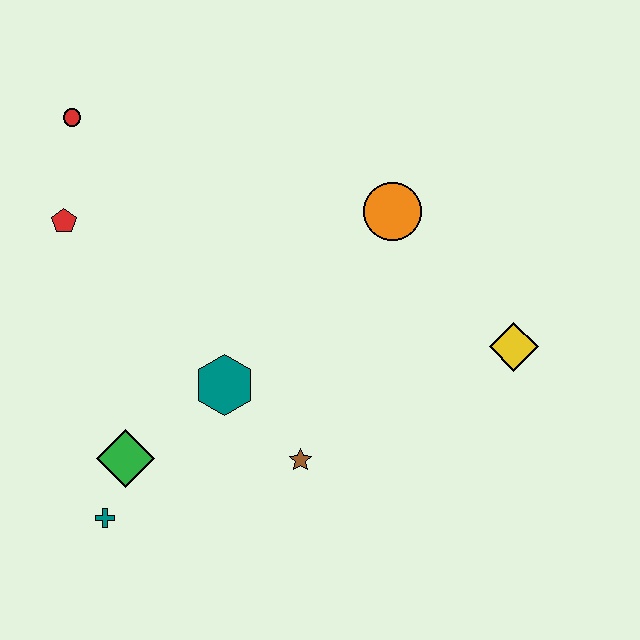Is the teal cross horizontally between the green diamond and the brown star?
No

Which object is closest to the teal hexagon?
The brown star is closest to the teal hexagon.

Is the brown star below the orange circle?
Yes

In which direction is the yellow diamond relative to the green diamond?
The yellow diamond is to the right of the green diamond.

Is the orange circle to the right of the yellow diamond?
No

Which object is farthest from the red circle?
The yellow diamond is farthest from the red circle.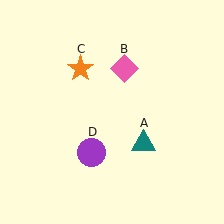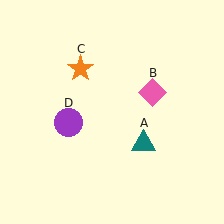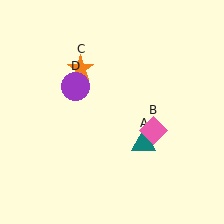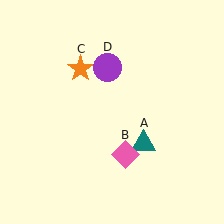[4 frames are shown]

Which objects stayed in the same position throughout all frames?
Teal triangle (object A) and orange star (object C) remained stationary.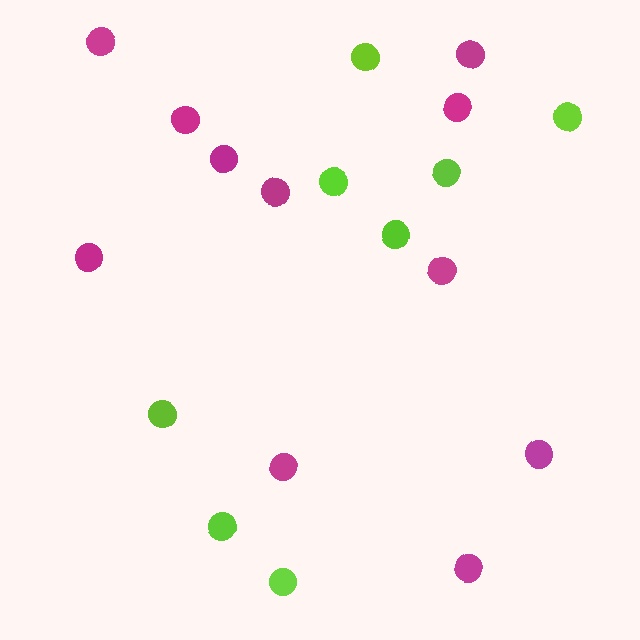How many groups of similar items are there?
There are 2 groups: one group of magenta circles (11) and one group of lime circles (8).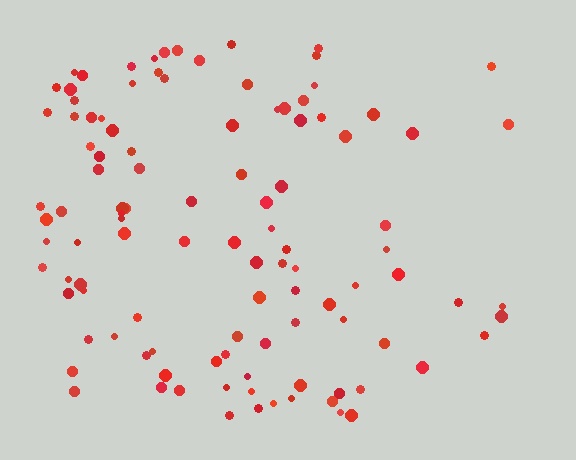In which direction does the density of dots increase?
From right to left, with the left side densest.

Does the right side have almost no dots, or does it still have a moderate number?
Still a moderate number, just noticeably fewer than the left.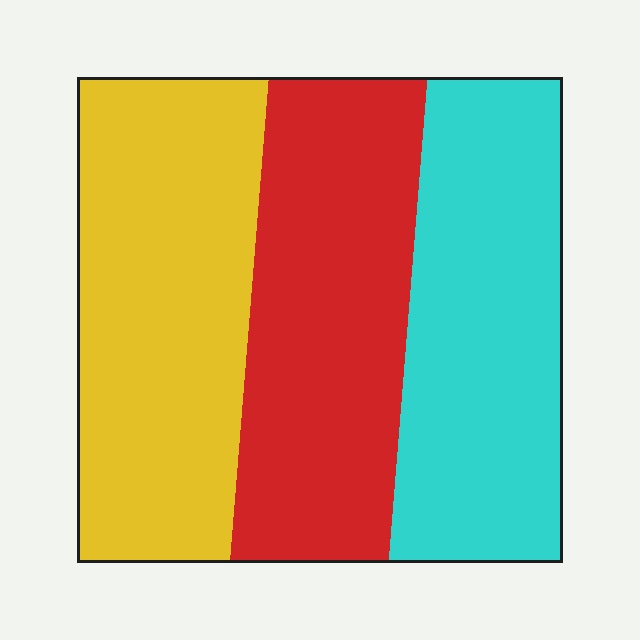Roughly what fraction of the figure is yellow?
Yellow takes up about three eighths (3/8) of the figure.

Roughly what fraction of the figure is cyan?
Cyan takes up about one third (1/3) of the figure.